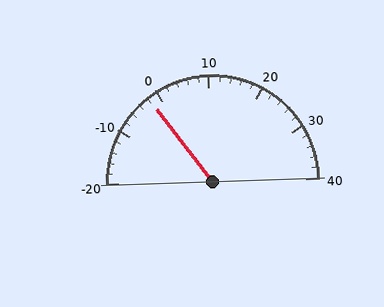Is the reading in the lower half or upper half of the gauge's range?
The reading is in the lower half of the range (-20 to 40).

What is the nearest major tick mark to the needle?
The nearest major tick mark is 0.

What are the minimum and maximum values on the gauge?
The gauge ranges from -20 to 40.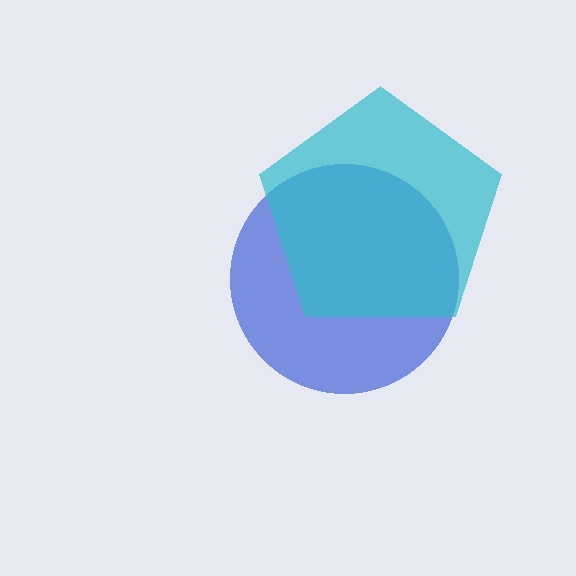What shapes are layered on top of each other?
The layered shapes are: a blue circle, a cyan pentagon.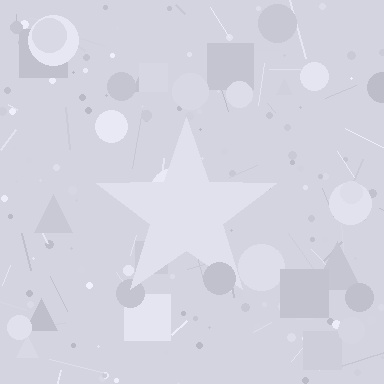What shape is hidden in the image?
A star is hidden in the image.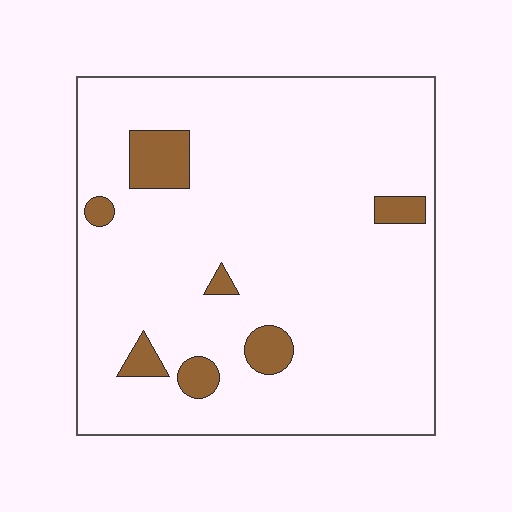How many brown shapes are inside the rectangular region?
7.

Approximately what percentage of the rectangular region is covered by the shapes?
Approximately 10%.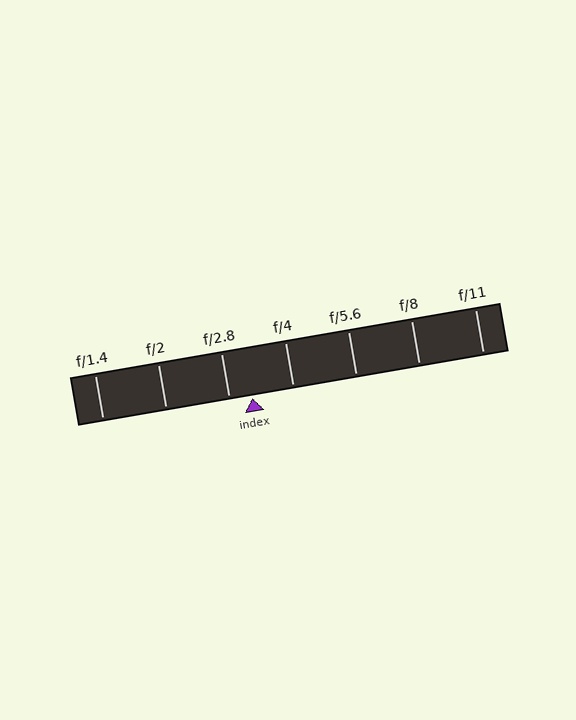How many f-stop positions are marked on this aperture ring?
There are 7 f-stop positions marked.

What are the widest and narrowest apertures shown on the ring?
The widest aperture shown is f/1.4 and the narrowest is f/11.